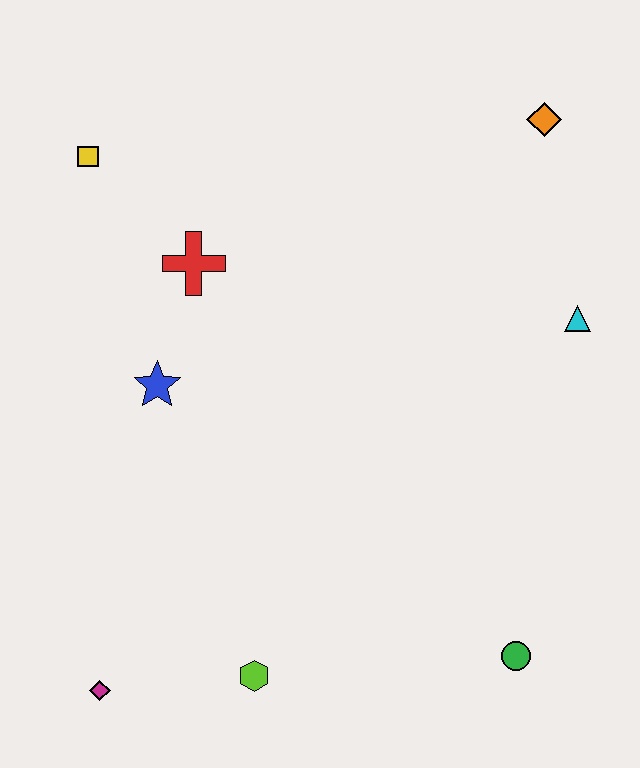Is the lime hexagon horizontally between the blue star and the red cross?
No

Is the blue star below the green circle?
No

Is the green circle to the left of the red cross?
No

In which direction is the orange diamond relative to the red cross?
The orange diamond is to the right of the red cross.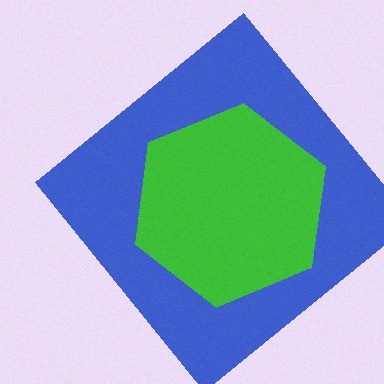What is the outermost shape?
The blue diamond.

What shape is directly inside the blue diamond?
The green hexagon.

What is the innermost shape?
The green hexagon.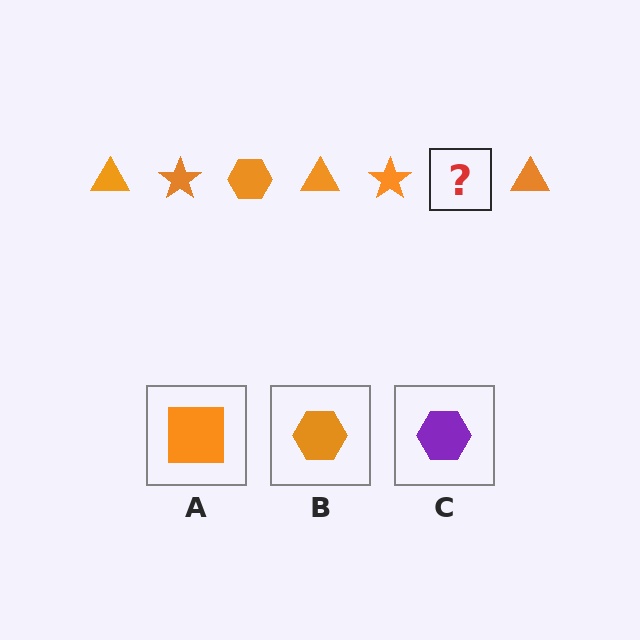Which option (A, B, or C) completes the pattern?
B.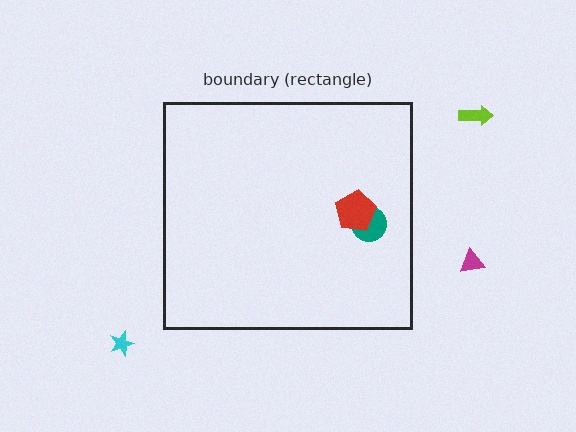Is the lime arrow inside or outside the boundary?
Outside.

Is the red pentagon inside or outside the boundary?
Inside.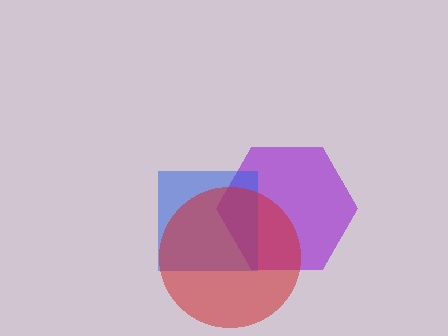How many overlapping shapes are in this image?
There are 3 overlapping shapes in the image.